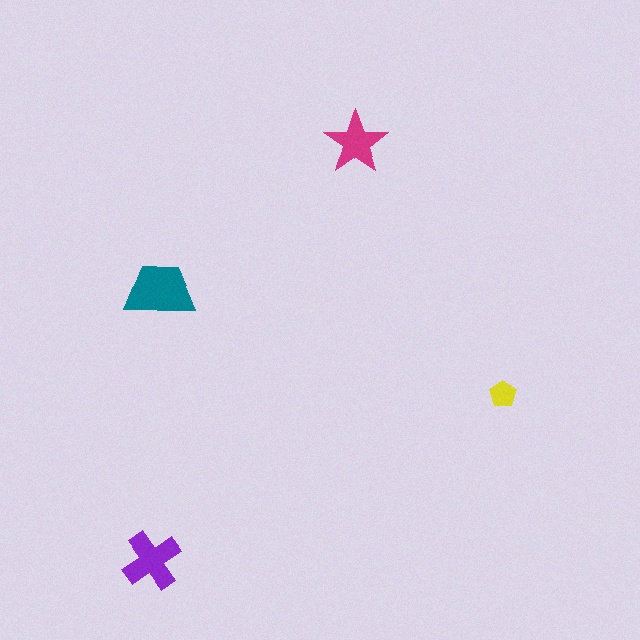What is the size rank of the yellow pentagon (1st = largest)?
4th.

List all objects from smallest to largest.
The yellow pentagon, the magenta star, the purple cross, the teal trapezoid.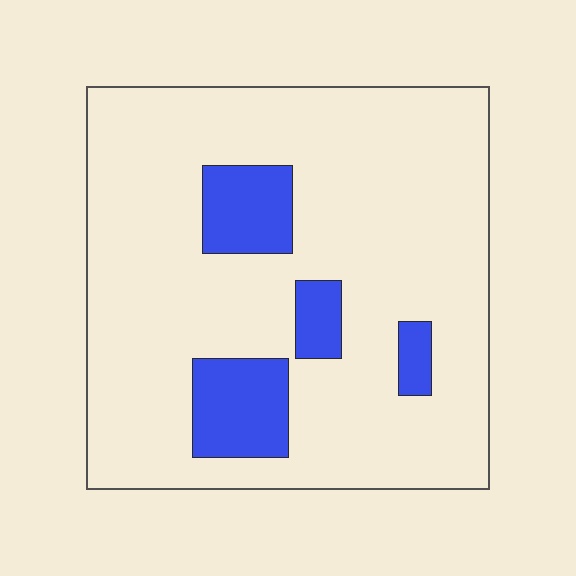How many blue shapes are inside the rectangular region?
4.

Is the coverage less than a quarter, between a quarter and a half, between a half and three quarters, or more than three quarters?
Less than a quarter.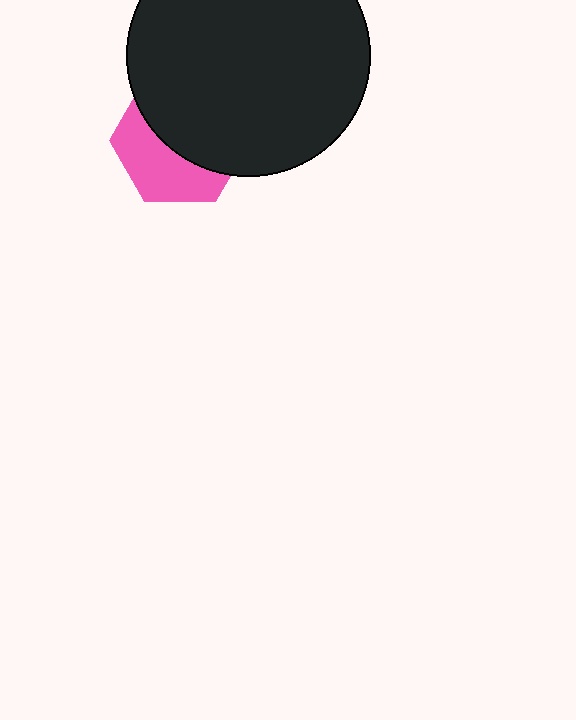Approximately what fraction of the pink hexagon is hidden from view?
Roughly 57% of the pink hexagon is hidden behind the black circle.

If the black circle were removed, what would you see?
You would see the complete pink hexagon.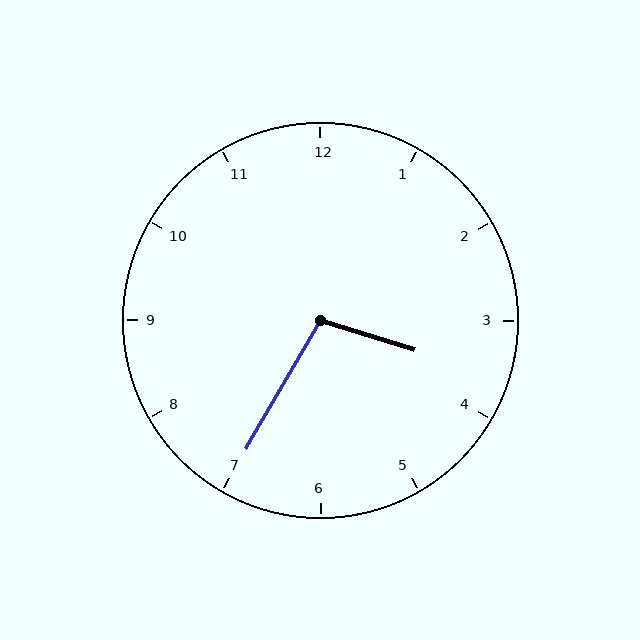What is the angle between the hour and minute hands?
Approximately 102 degrees.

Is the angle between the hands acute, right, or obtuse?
It is obtuse.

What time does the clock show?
3:35.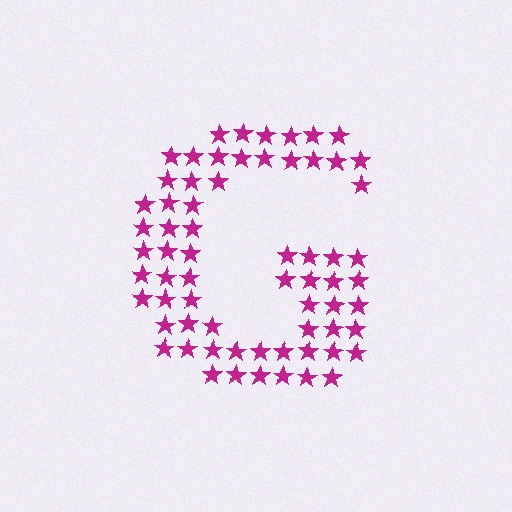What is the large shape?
The large shape is the letter G.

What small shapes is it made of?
It is made of small stars.